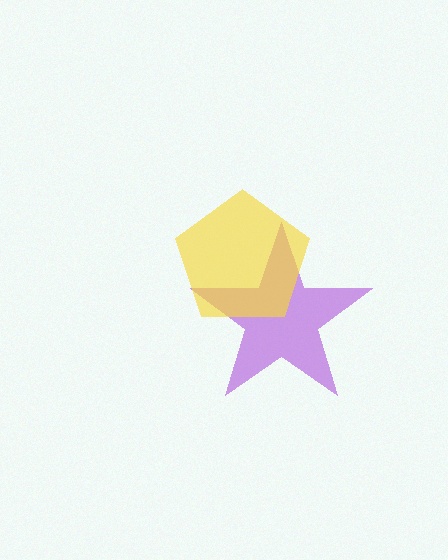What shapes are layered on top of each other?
The layered shapes are: a purple star, a yellow pentagon.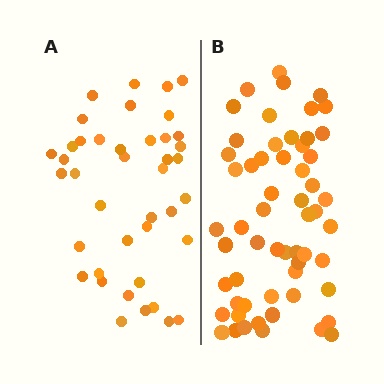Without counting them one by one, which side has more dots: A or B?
Region B (the right region) has more dots.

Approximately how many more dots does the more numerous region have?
Region B has approximately 15 more dots than region A.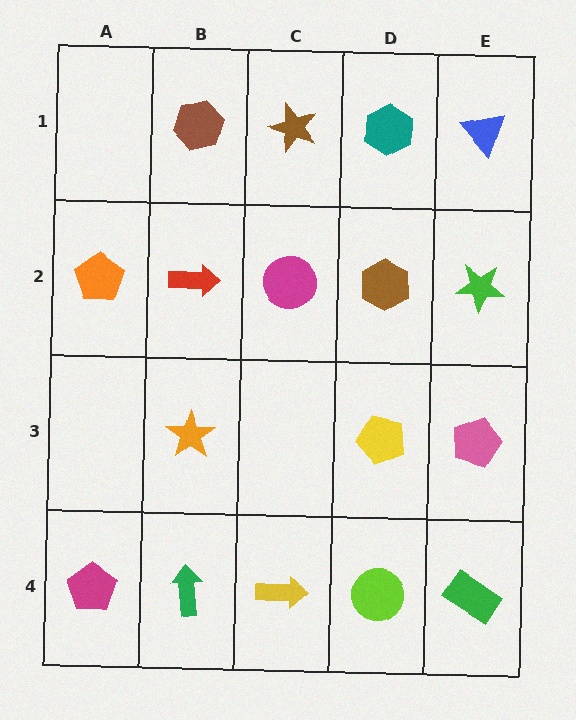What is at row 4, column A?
A magenta pentagon.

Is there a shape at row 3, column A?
No, that cell is empty.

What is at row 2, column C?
A magenta circle.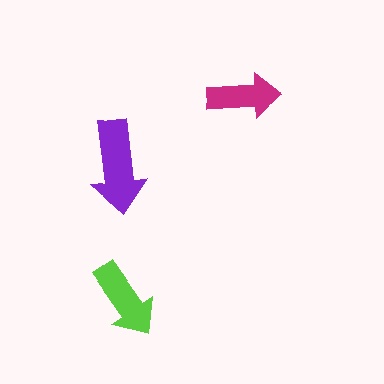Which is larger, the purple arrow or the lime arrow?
The purple one.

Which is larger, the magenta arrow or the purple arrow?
The purple one.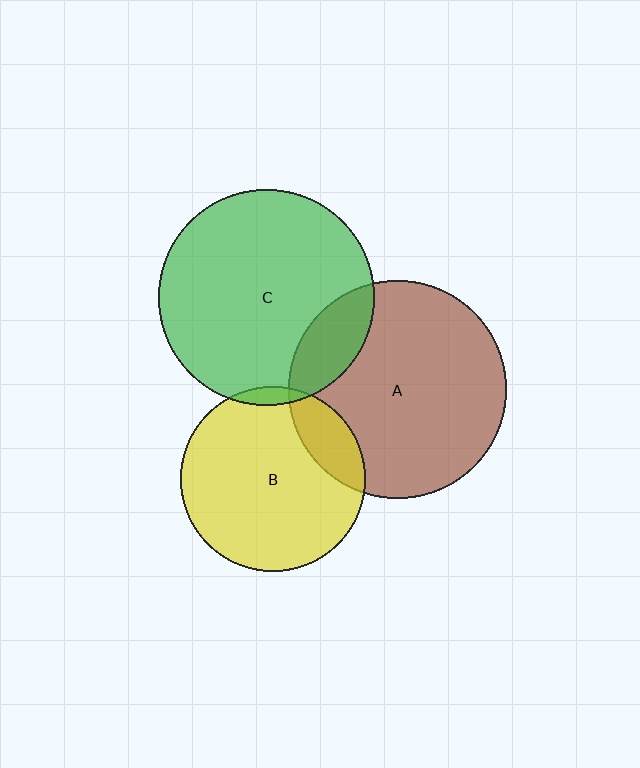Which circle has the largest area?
Circle A (brown).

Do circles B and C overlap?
Yes.